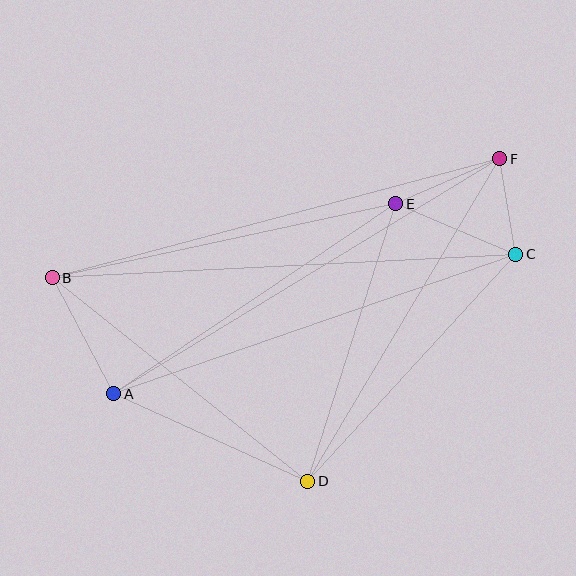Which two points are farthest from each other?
Points B and C are farthest from each other.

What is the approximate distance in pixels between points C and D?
The distance between C and D is approximately 308 pixels.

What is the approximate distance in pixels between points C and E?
The distance between C and E is approximately 130 pixels.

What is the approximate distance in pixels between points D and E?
The distance between D and E is approximately 291 pixels.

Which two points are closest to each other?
Points C and F are closest to each other.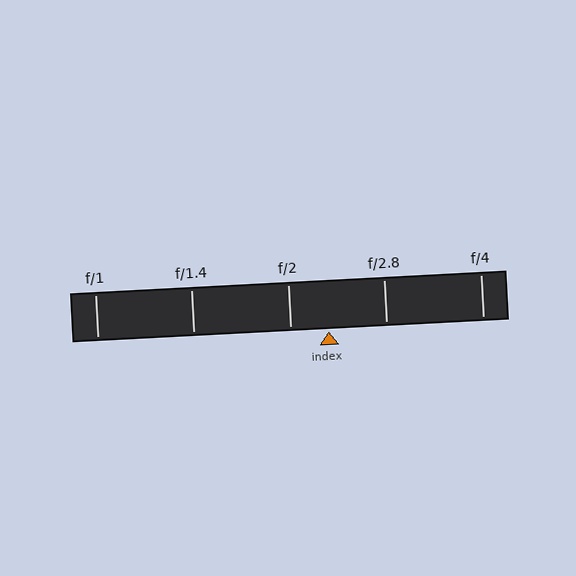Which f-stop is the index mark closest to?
The index mark is closest to f/2.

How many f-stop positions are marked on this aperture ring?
There are 5 f-stop positions marked.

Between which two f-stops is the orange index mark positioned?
The index mark is between f/2 and f/2.8.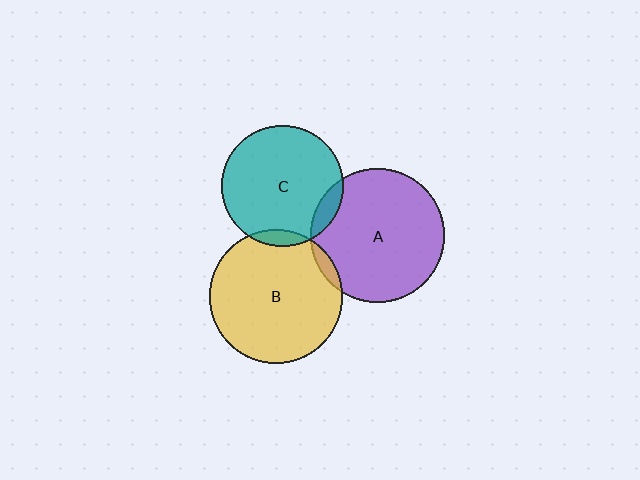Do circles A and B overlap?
Yes.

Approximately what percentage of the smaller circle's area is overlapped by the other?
Approximately 5%.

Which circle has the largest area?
Circle A (purple).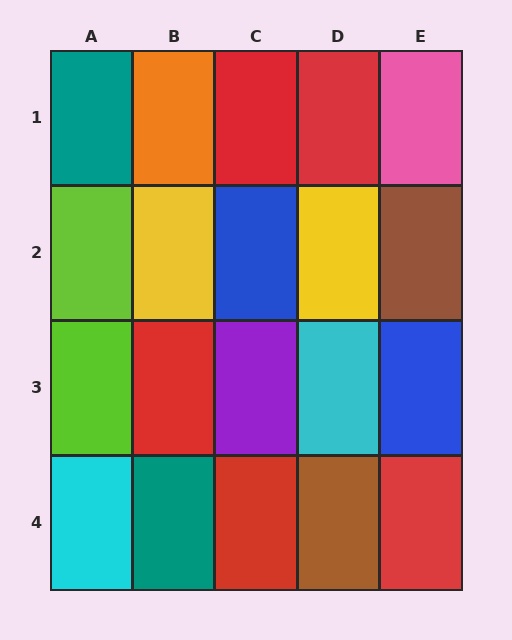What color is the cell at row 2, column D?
Yellow.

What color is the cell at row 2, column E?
Brown.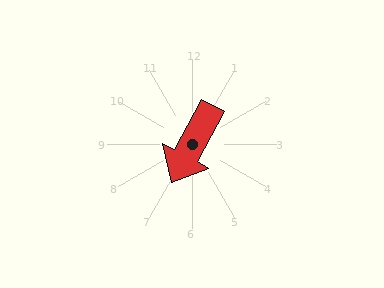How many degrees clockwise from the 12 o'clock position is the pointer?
Approximately 208 degrees.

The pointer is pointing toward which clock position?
Roughly 7 o'clock.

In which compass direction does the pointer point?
Southwest.